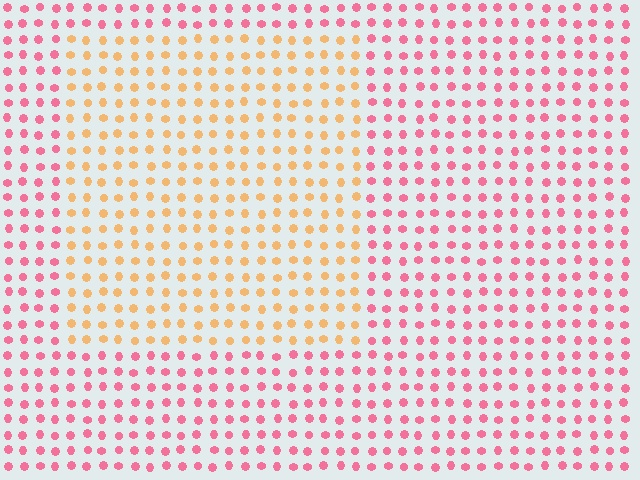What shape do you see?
I see a rectangle.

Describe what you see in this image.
The image is filled with small pink elements in a uniform arrangement. A rectangle-shaped region is visible where the elements are tinted to a slightly different hue, forming a subtle color boundary.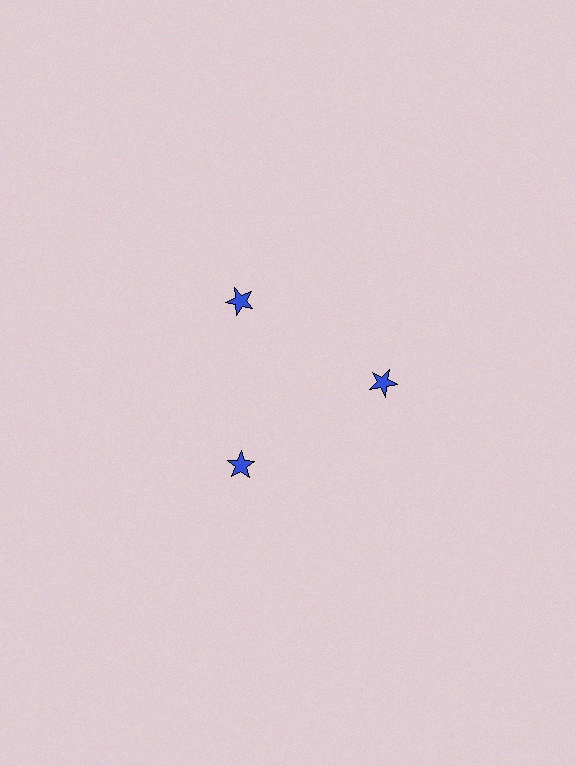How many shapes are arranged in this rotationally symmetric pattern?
There are 3 shapes, arranged in 3 groups of 1.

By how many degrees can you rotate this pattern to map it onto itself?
The pattern maps onto itself every 120 degrees of rotation.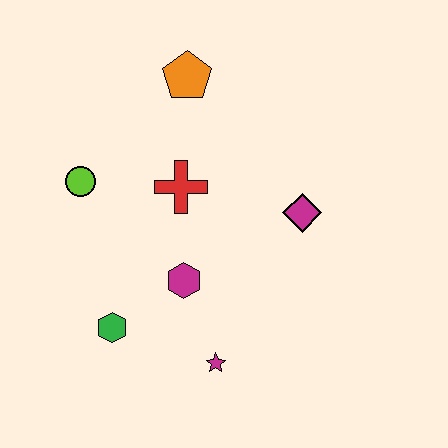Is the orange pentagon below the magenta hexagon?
No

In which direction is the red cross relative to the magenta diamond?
The red cross is to the left of the magenta diamond.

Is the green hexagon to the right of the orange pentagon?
No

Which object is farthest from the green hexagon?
The orange pentagon is farthest from the green hexagon.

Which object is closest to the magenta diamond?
The red cross is closest to the magenta diamond.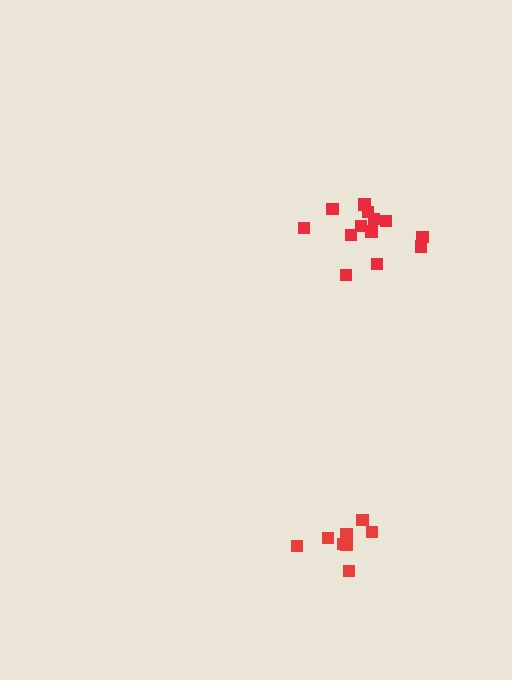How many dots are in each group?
Group 1: 13 dots, Group 2: 8 dots (21 total).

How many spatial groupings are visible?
There are 2 spatial groupings.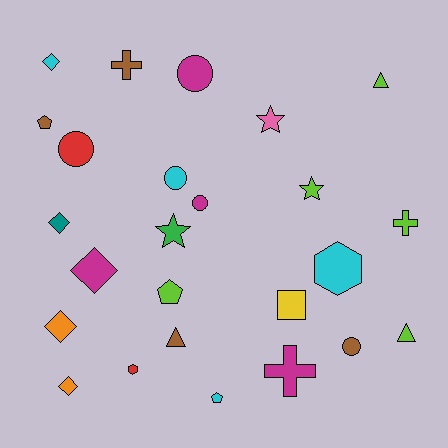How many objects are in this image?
There are 25 objects.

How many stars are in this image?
There are 3 stars.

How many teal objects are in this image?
There is 1 teal object.